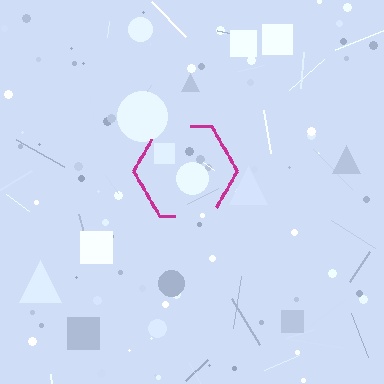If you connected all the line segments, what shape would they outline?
They would outline a hexagon.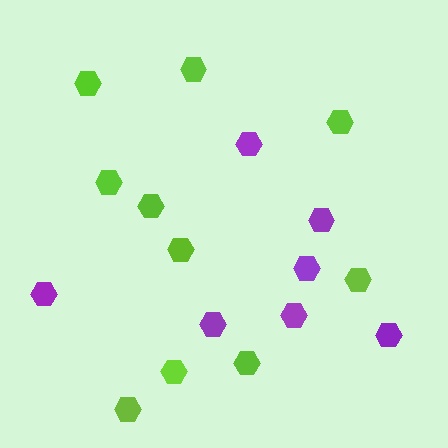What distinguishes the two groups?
There are 2 groups: one group of lime hexagons (10) and one group of purple hexagons (7).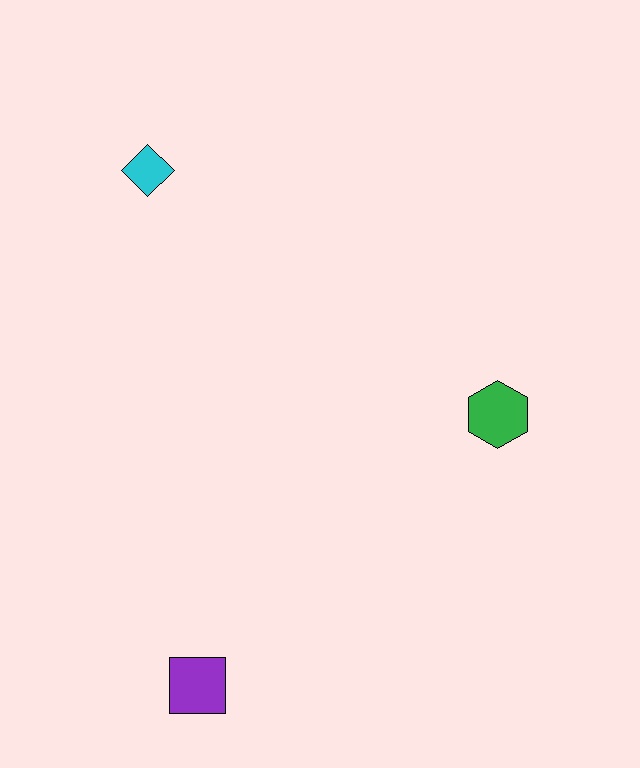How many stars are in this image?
There are no stars.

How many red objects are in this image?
There are no red objects.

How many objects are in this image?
There are 3 objects.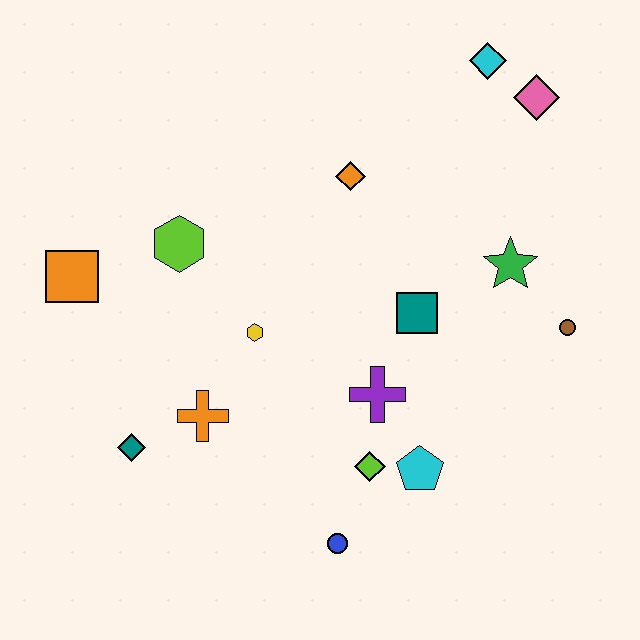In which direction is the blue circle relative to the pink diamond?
The blue circle is below the pink diamond.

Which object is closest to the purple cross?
The lime diamond is closest to the purple cross.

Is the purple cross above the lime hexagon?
No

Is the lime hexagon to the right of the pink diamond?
No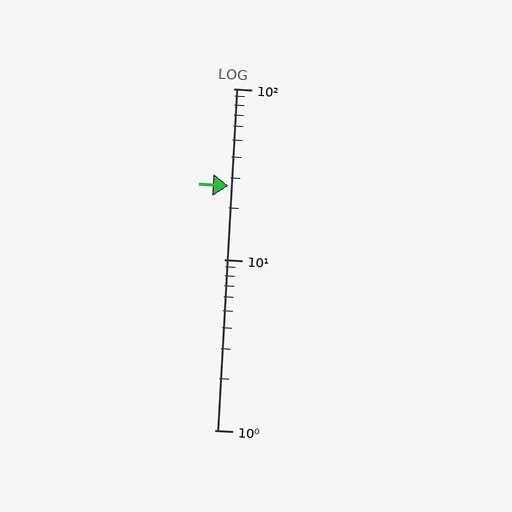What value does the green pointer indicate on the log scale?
The pointer indicates approximately 27.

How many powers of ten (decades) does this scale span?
The scale spans 2 decades, from 1 to 100.